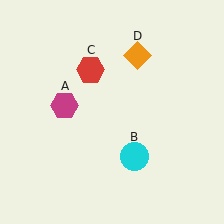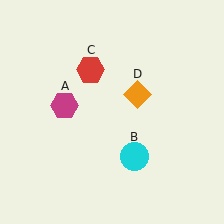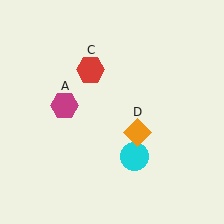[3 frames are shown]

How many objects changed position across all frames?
1 object changed position: orange diamond (object D).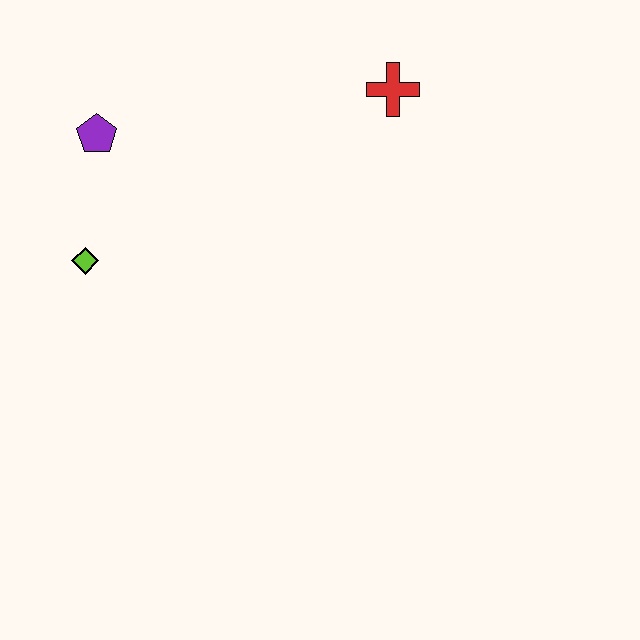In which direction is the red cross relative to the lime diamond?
The red cross is to the right of the lime diamond.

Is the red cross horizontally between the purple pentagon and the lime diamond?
No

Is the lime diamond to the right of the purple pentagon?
No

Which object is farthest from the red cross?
The lime diamond is farthest from the red cross.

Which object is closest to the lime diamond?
The purple pentagon is closest to the lime diamond.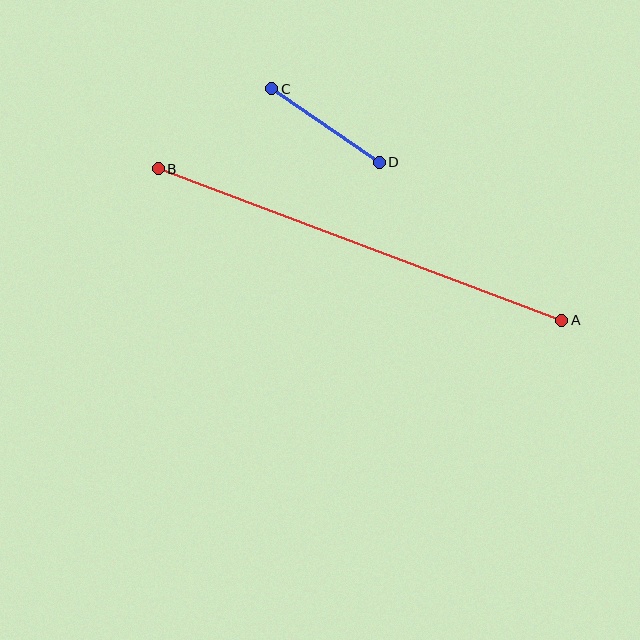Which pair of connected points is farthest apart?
Points A and B are farthest apart.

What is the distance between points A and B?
The distance is approximately 431 pixels.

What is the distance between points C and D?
The distance is approximately 130 pixels.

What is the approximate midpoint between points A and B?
The midpoint is at approximately (360, 245) pixels.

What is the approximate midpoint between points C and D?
The midpoint is at approximately (326, 126) pixels.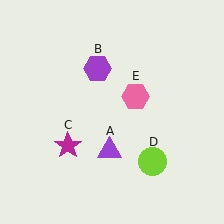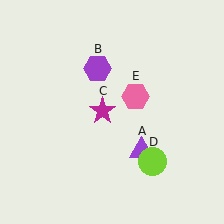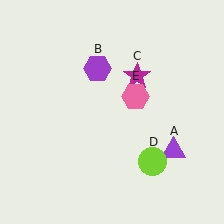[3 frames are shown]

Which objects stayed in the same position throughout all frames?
Purple hexagon (object B) and lime circle (object D) and pink hexagon (object E) remained stationary.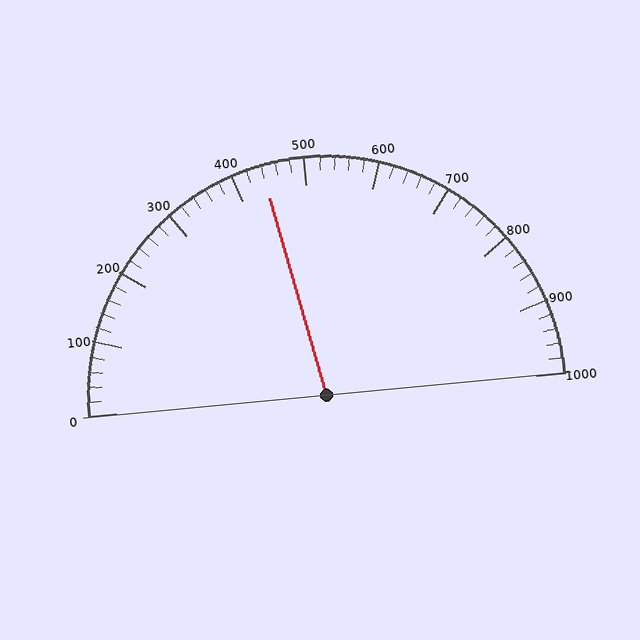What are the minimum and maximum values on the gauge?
The gauge ranges from 0 to 1000.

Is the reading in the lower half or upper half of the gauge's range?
The reading is in the lower half of the range (0 to 1000).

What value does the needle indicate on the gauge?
The needle indicates approximately 440.